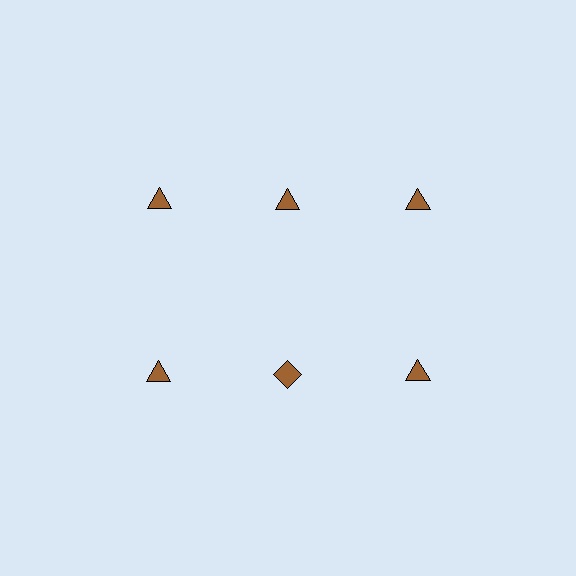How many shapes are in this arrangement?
There are 6 shapes arranged in a grid pattern.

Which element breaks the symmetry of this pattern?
The brown diamond in the second row, second from left column breaks the symmetry. All other shapes are brown triangles.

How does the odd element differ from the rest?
It has a different shape: diamond instead of triangle.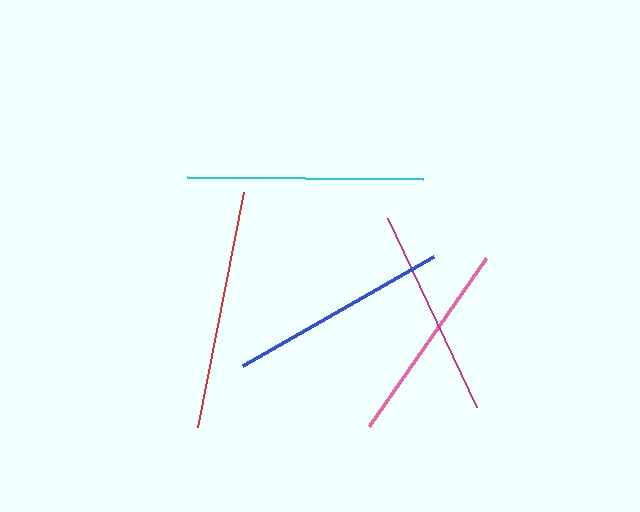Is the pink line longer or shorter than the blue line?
The blue line is longer than the pink line.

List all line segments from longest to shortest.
From longest to shortest: red, cyan, blue, magenta, pink.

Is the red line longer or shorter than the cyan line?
The red line is longer than the cyan line.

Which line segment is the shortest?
The pink line is the shortest at approximately 205 pixels.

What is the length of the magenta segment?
The magenta segment is approximately 209 pixels long.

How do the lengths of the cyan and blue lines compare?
The cyan and blue lines are approximately the same length.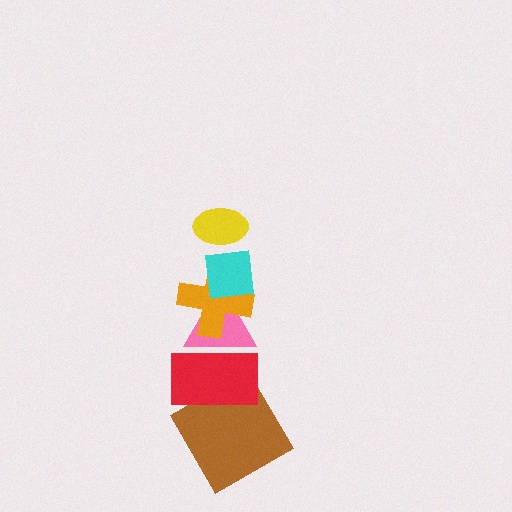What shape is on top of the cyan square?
The yellow ellipse is on top of the cyan square.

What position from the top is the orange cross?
The orange cross is 3rd from the top.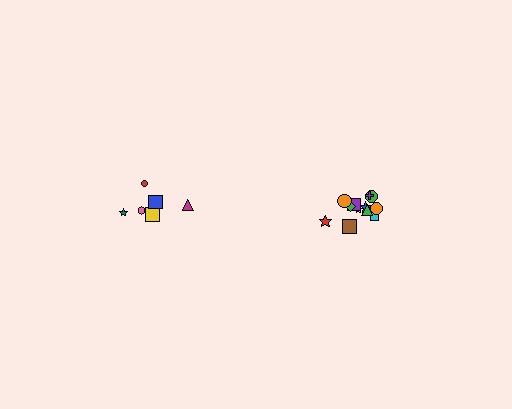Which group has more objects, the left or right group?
The right group.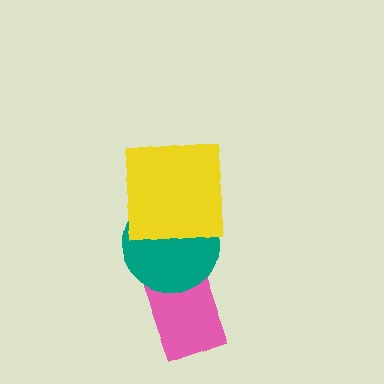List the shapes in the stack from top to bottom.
From top to bottom: the yellow square, the teal circle, the pink rectangle.